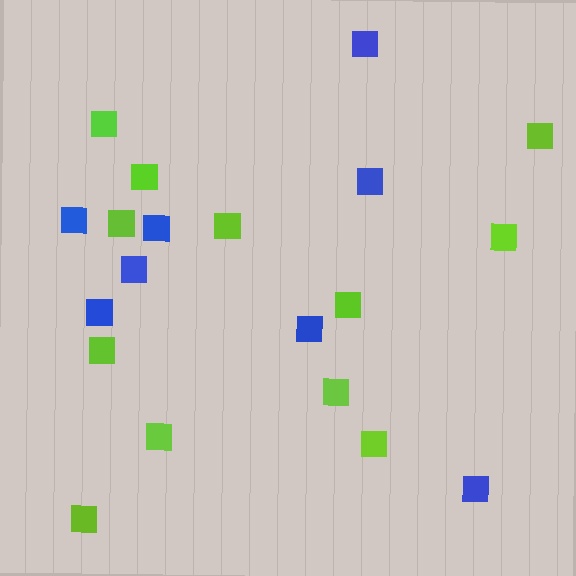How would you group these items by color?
There are 2 groups: one group of blue squares (8) and one group of lime squares (12).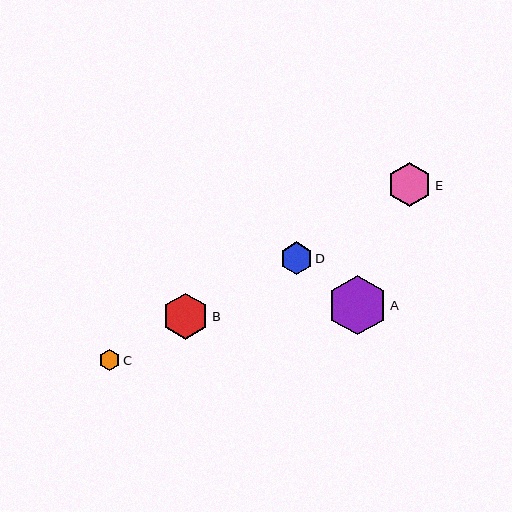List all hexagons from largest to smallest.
From largest to smallest: A, B, E, D, C.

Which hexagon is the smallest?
Hexagon C is the smallest with a size of approximately 21 pixels.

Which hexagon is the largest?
Hexagon A is the largest with a size of approximately 59 pixels.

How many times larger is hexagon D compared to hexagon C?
Hexagon D is approximately 1.6 times the size of hexagon C.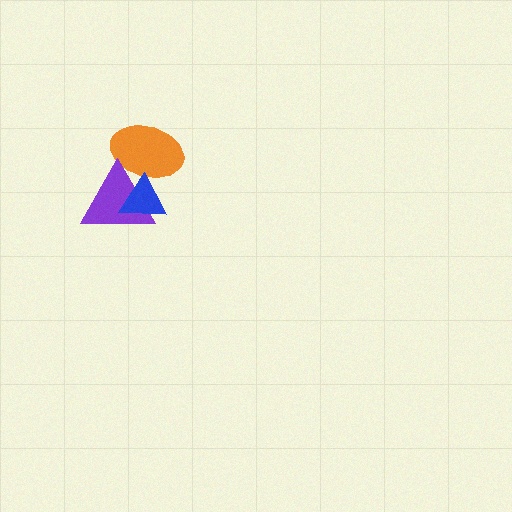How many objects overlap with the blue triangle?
2 objects overlap with the blue triangle.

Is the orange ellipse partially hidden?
Yes, it is partially covered by another shape.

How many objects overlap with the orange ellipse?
2 objects overlap with the orange ellipse.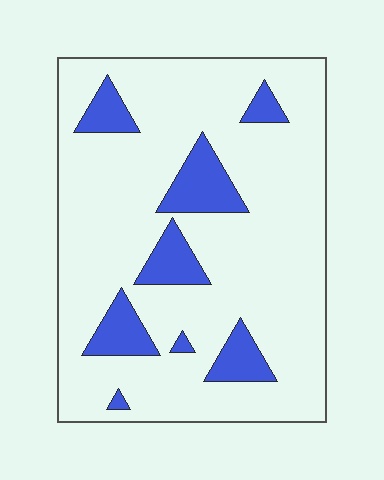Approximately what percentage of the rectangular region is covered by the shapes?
Approximately 15%.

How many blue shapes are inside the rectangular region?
8.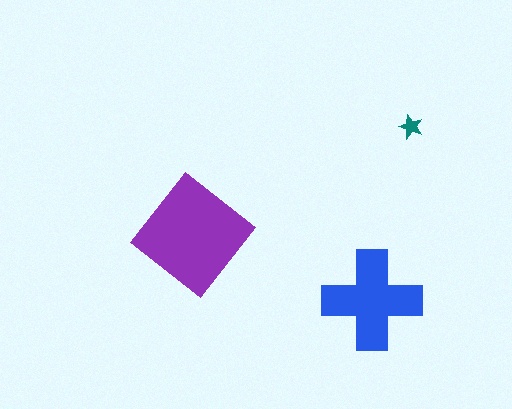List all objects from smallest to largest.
The teal star, the blue cross, the purple diamond.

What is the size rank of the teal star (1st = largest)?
3rd.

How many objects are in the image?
There are 3 objects in the image.